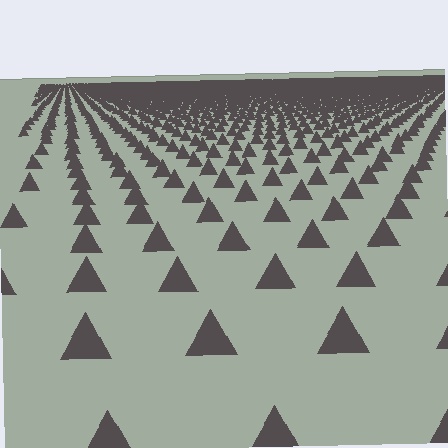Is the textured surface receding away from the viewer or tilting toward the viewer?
The surface is receding away from the viewer. Texture elements get smaller and denser toward the top.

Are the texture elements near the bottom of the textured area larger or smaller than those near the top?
Larger. Near the bottom, elements are closer to the viewer and appear at a bigger on-screen size.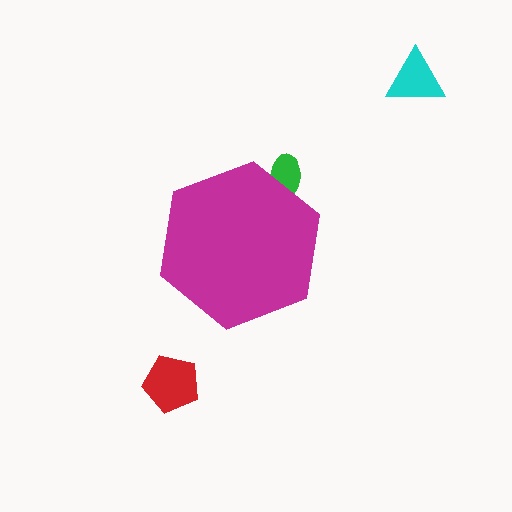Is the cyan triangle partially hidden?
No, the cyan triangle is fully visible.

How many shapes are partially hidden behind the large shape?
1 shape is partially hidden.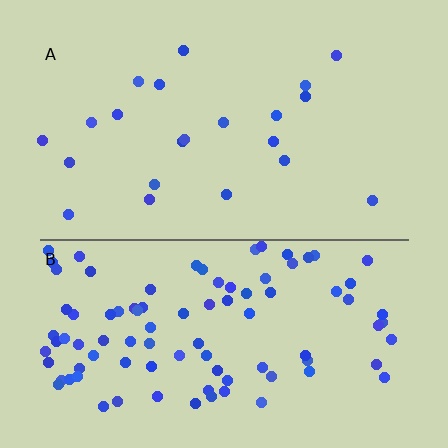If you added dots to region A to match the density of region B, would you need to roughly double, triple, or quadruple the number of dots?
Approximately quadruple.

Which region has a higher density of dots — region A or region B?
B (the bottom).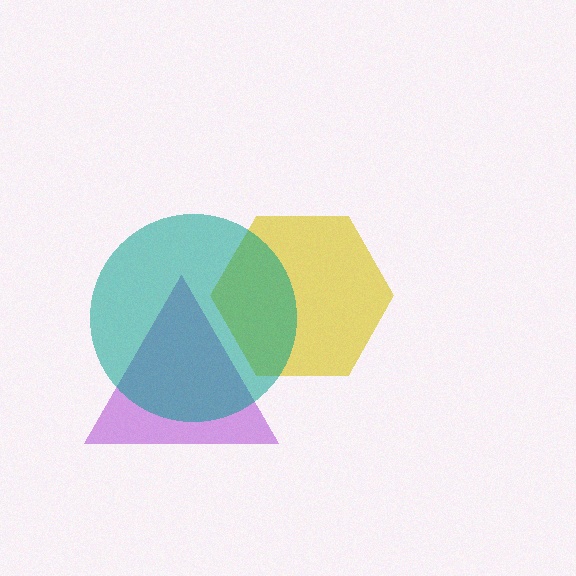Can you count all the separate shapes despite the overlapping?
Yes, there are 3 separate shapes.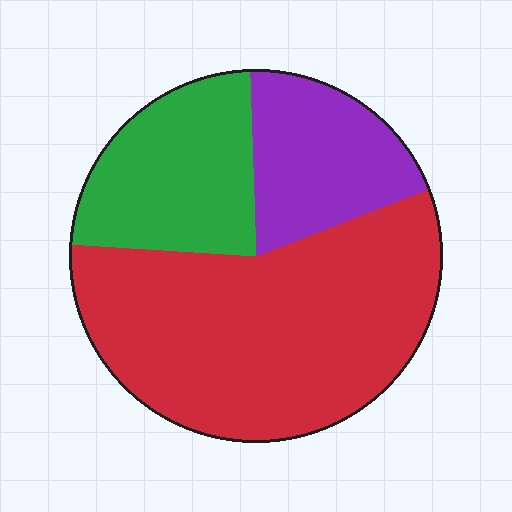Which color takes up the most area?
Red, at roughly 55%.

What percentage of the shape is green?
Green takes up about one quarter (1/4) of the shape.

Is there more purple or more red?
Red.